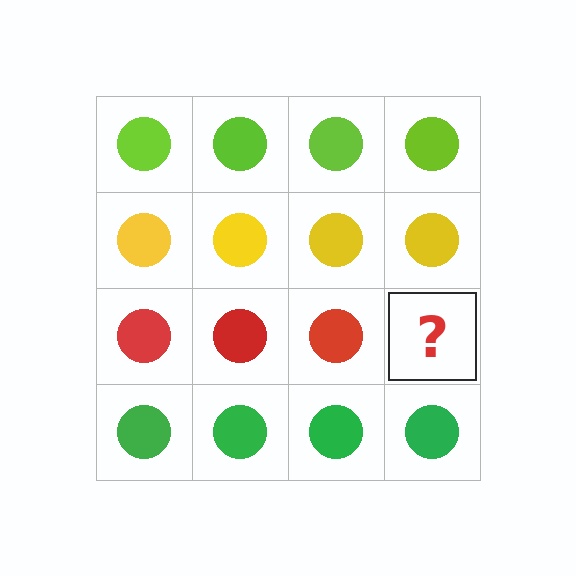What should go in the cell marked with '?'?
The missing cell should contain a red circle.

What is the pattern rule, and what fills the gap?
The rule is that each row has a consistent color. The gap should be filled with a red circle.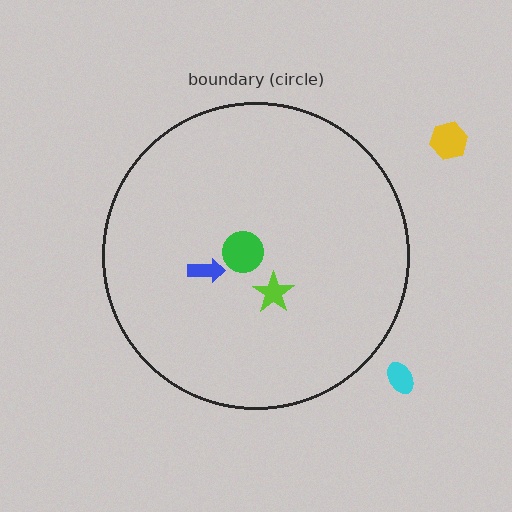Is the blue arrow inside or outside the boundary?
Inside.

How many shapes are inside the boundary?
3 inside, 2 outside.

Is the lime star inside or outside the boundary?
Inside.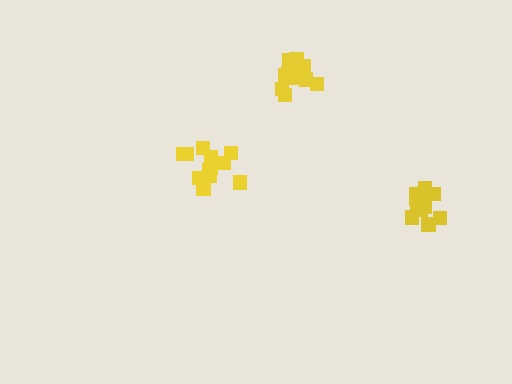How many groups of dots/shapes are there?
There are 3 groups.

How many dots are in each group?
Group 1: 12 dots, Group 2: 13 dots, Group 3: 13 dots (38 total).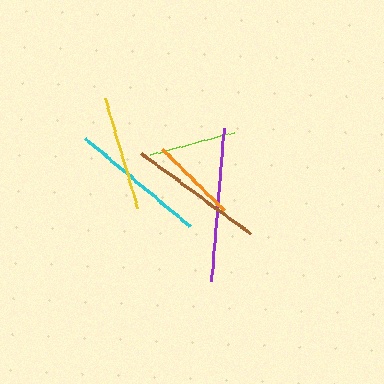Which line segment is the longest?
The purple line is the longest at approximately 153 pixels.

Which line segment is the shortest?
The lime line is the shortest at approximately 87 pixels.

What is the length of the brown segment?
The brown segment is approximately 137 pixels long.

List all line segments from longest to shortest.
From longest to shortest: purple, brown, cyan, yellow, orange, lime.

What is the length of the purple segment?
The purple segment is approximately 153 pixels long.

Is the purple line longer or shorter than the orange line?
The purple line is longer than the orange line.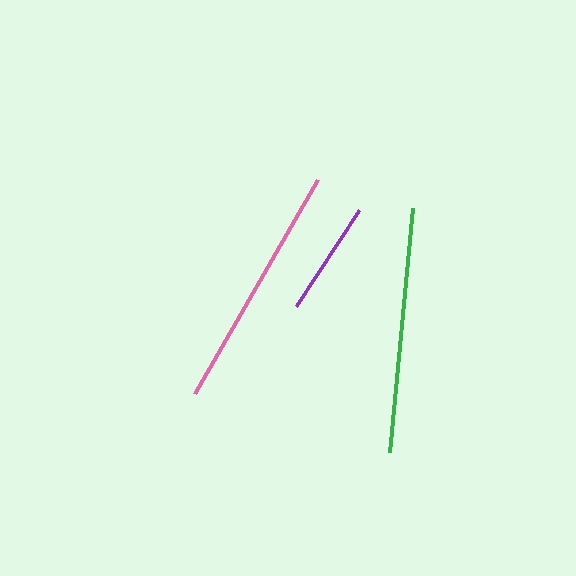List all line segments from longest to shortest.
From longest to shortest: pink, green, purple.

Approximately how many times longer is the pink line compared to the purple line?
The pink line is approximately 2.1 times the length of the purple line.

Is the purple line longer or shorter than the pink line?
The pink line is longer than the purple line.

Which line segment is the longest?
The pink line is the longest at approximately 247 pixels.